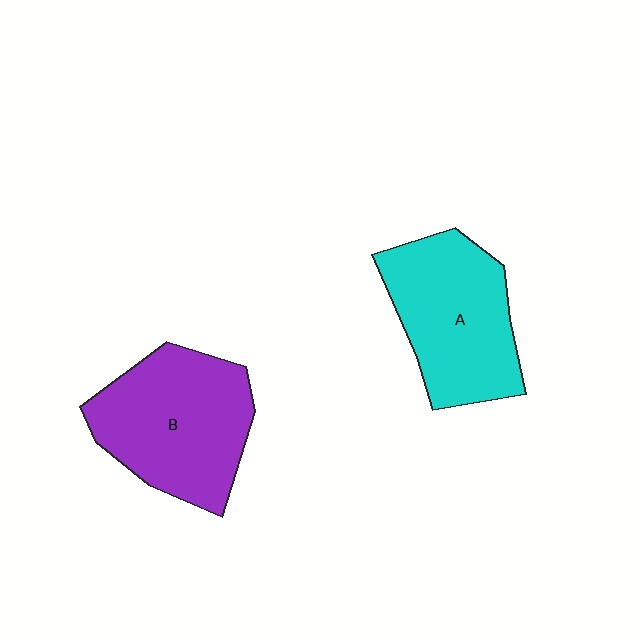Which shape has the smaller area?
Shape A (cyan).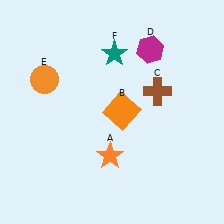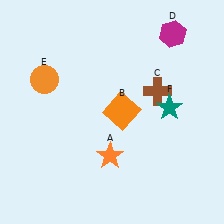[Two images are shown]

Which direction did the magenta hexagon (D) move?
The magenta hexagon (D) moved right.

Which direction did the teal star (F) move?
The teal star (F) moved right.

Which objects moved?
The objects that moved are: the magenta hexagon (D), the teal star (F).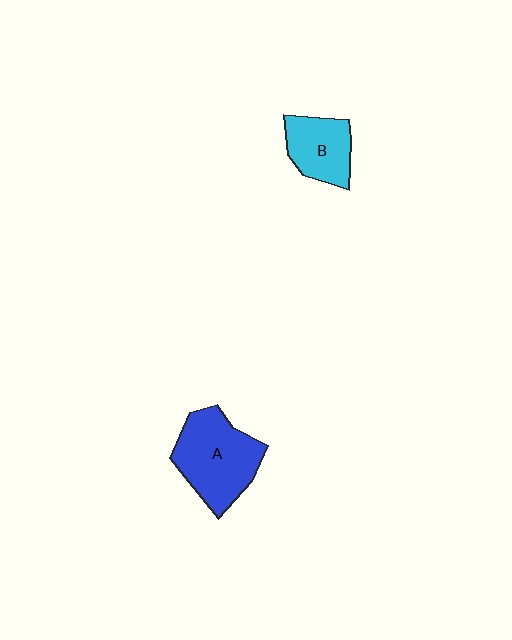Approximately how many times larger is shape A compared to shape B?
Approximately 1.6 times.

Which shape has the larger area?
Shape A (blue).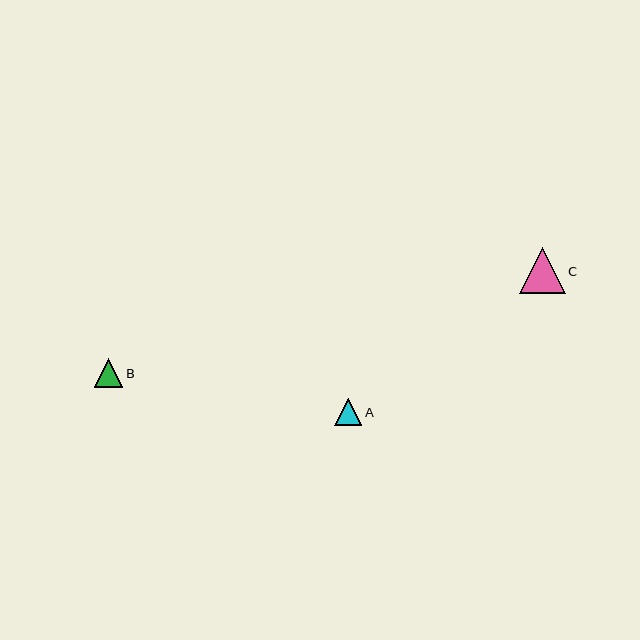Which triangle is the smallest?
Triangle A is the smallest with a size of approximately 27 pixels.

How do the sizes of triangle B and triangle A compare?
Triangle B and triangle A are approximately the same size.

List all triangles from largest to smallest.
From largest to smallest: C, B, A.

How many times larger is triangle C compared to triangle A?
Triangle C is approximately 1.7 times the size of triangle A.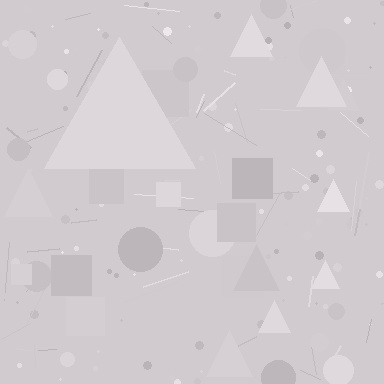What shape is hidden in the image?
A triangle is hidden in the image.